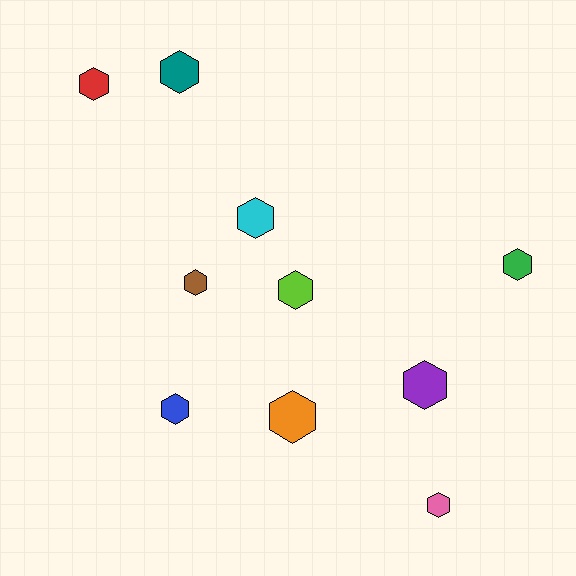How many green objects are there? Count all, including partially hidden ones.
There is 1 green object.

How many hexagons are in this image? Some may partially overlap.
There are 10 hexagons.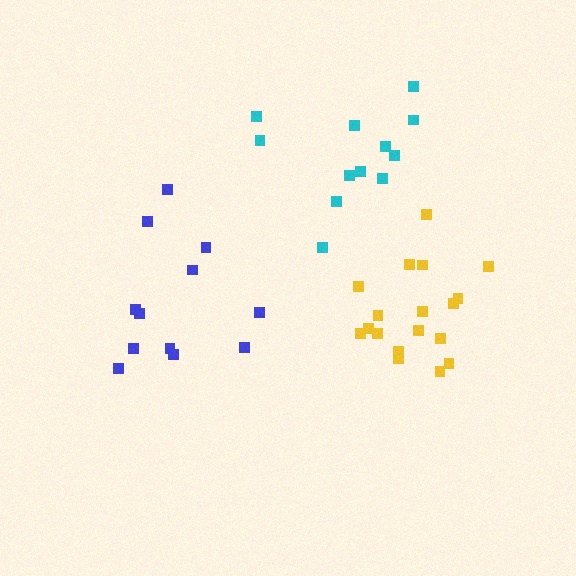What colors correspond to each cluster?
The clusters are colored: yellow, blue, cyan.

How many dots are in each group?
Group 1: 18 dots, Group 2: 12 dots, Group 3: 12 dots (42 total).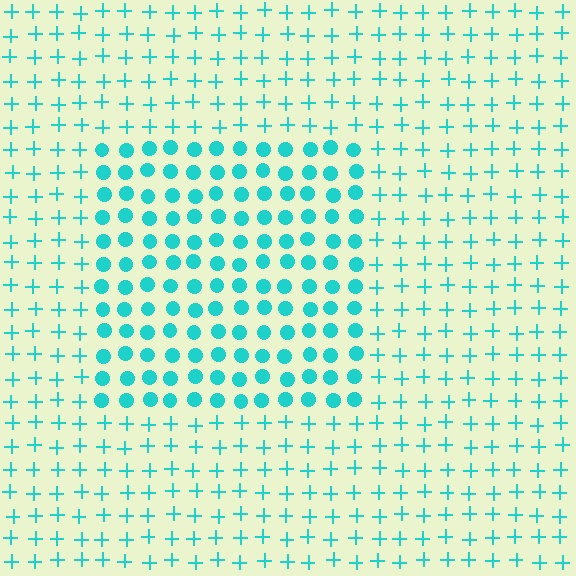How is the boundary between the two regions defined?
The boundary is defined by a change in element shape: circles inside vs. plus signs outside. All elements share the same color and spacing.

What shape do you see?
I see a rectangle.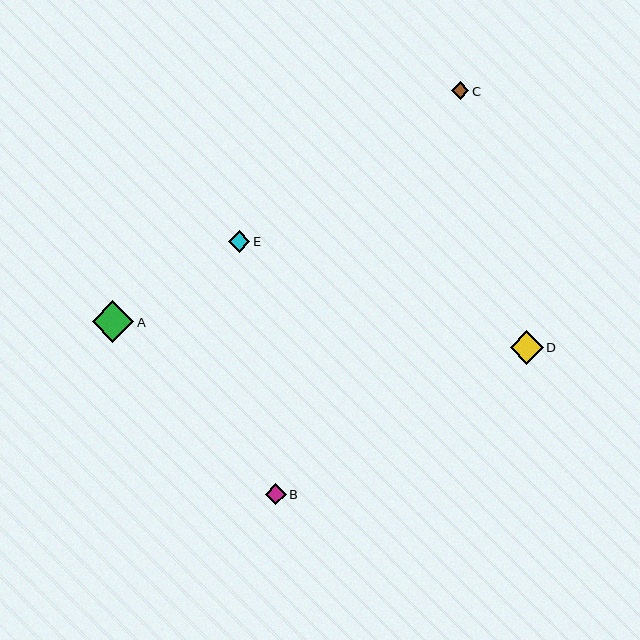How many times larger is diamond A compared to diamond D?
Diamond A is approximately 1.3 times the size of diamond D.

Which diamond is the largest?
Diamond A is the largest with a size of approximately 42 pixels.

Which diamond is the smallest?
Diamond C is the smallest with a size of approximately 18 pixels.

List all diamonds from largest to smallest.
From largest to smallest: A, D, E, B, C.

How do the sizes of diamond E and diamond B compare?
Diamond E and diamond B are approximately the same size.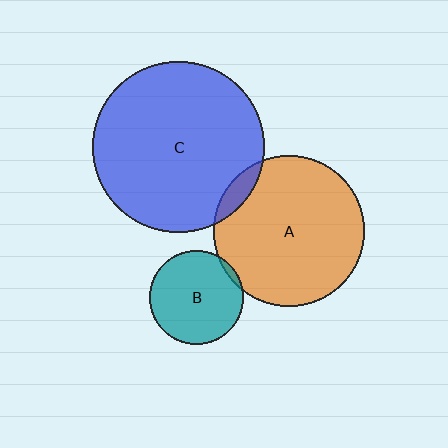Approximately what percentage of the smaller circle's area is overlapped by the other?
Approximately 5%.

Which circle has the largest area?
Circle C (blue).